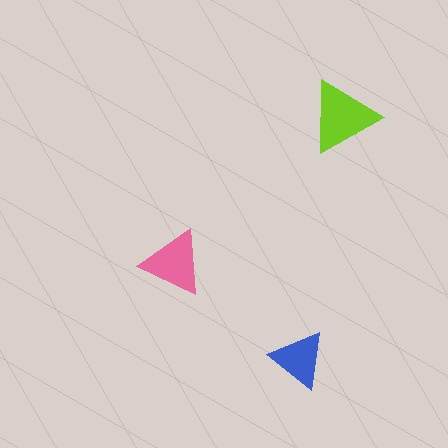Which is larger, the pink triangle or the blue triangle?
The pink one.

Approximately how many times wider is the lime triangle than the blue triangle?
About 1.5 times wider.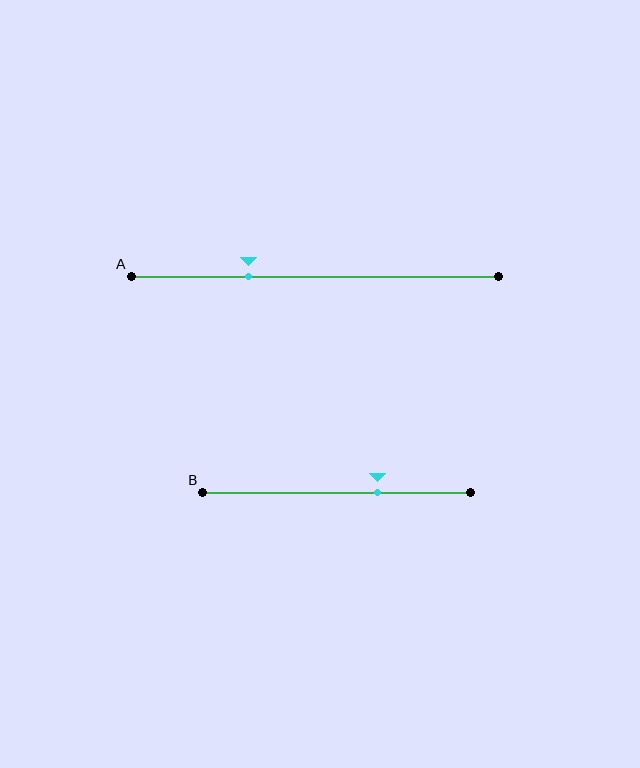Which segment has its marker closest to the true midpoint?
Segment B has its marker closest to the true midpoint.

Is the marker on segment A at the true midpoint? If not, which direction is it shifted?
No, the marker on segment A is shifted to the left by about 18% of the segment length.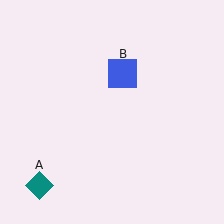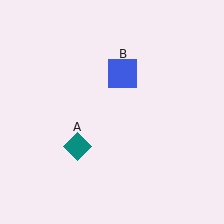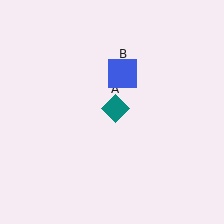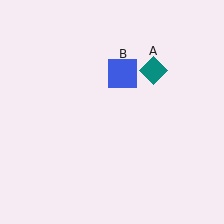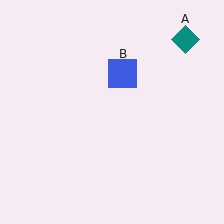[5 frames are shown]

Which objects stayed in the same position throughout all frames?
Blue square (object B) remained stationary.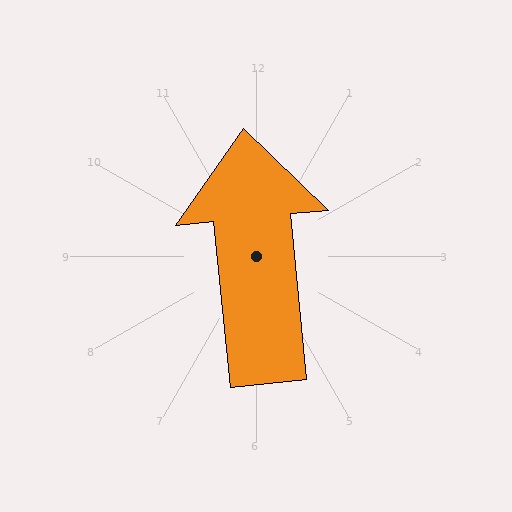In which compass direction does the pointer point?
North.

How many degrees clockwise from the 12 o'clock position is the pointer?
Approximately 354 degrees.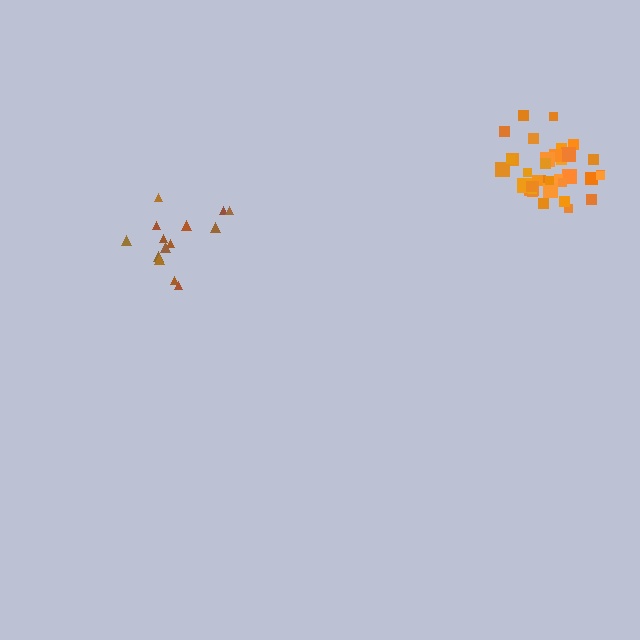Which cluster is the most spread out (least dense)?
Brown.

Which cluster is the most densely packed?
Orange.